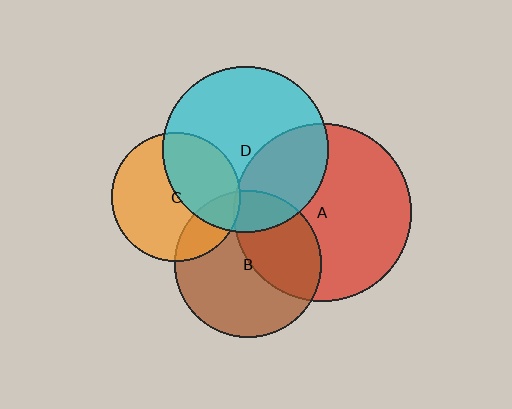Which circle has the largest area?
Circle A (red).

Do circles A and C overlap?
Yes.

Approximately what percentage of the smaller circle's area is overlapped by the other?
Approximately 5%.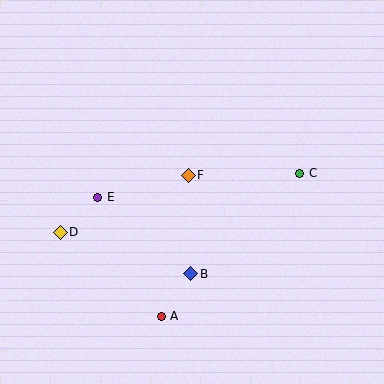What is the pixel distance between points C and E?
The distance between C and E is 203 pixels.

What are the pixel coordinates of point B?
Point B is at (191, 274).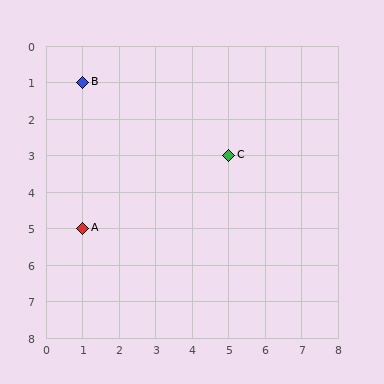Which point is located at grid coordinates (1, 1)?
Point B is at (1, 1).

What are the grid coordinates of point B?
Point B is at grid coordinates (1, 1).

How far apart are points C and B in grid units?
Points C and B are 4 columns and 2 rows apart (about 4.5 grid units diagonally).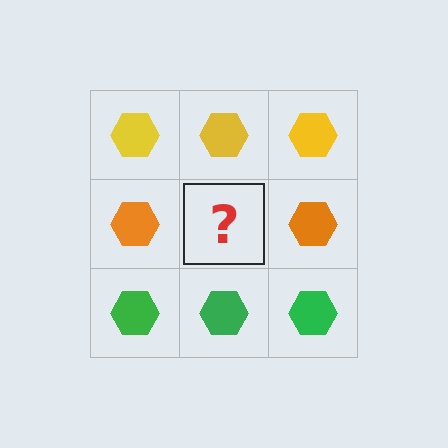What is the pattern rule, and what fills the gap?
The rule is that each row has a consistent color. The gap should be filled with an orange hexagon.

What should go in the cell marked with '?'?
The missing cell should contain an orange hexagon.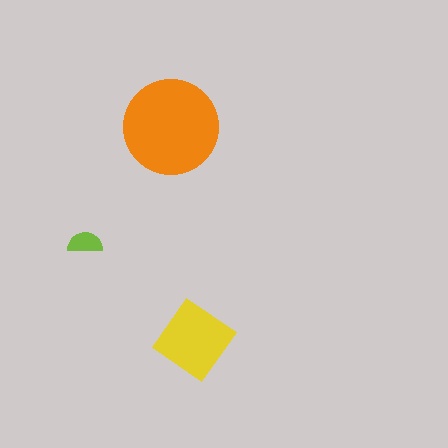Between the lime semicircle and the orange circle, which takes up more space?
The orange circle.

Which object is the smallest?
The lime semicircle.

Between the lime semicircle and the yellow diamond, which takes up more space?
The yellow diamond.